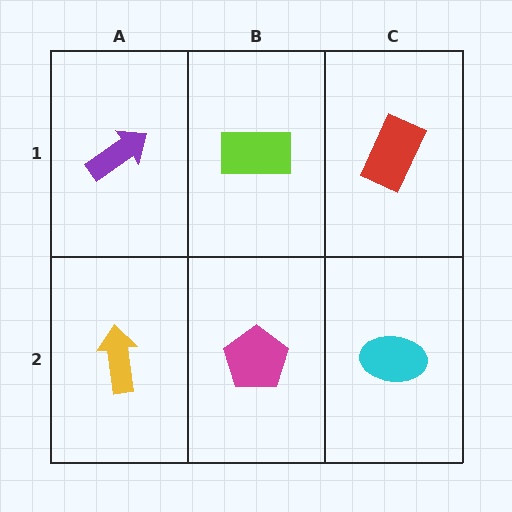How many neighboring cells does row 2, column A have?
2.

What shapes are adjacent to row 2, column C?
A red rectangle (row 1, column C), a magenta pentagon (row 2, column B).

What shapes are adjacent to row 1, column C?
A cyan ellipse (row 2, column C), a lime rectangle (row 1, column B).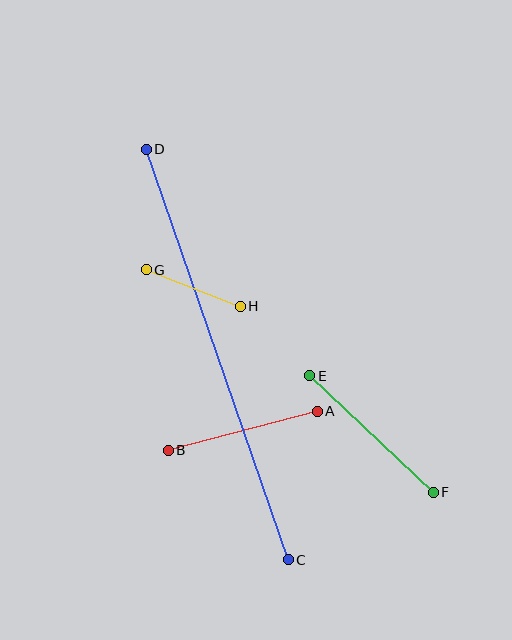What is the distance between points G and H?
The distance is approximately 101 pixels.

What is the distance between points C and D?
The distance is approximately 435 pixels.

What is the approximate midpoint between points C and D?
The midpoint is at approximately (217, 354) pixels.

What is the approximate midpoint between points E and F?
The midpoint is at approximately (371, 434) pixels.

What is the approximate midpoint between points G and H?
The midpoint is at approximately (193, 288) pixels.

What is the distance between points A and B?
The distance is approximately 154 pixels.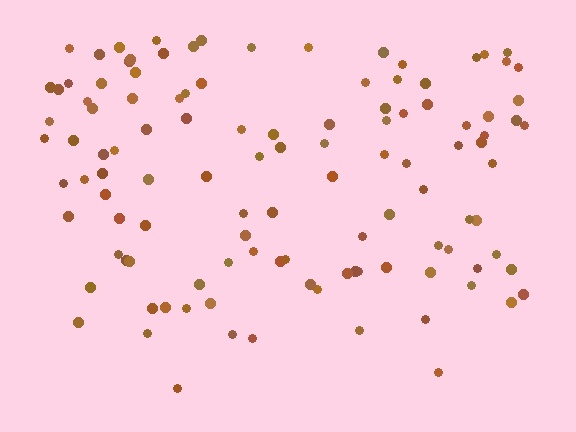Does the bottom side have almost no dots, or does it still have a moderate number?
Still a moderate number, just noticeably fewer than the top.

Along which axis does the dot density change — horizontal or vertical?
Vertical.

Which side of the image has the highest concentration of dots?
The top.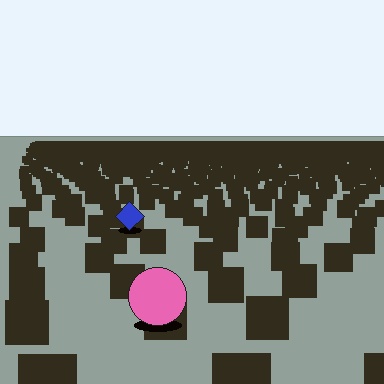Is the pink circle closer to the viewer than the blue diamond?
Yes. The pink circle is closer — you can tell from the texture gradient: the ground texture is coarser near it.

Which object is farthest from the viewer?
The blue diamond is farthest from the viewer. It appears smaller and the ground texture around it is denser.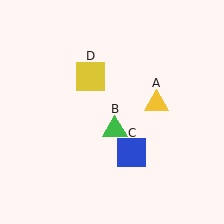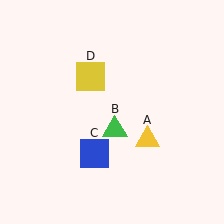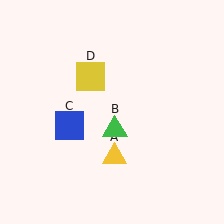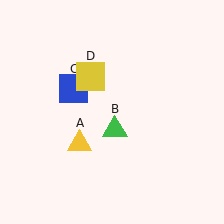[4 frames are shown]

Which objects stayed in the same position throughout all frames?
Green triangle (object B) and yellow square (object D) remained stationary.